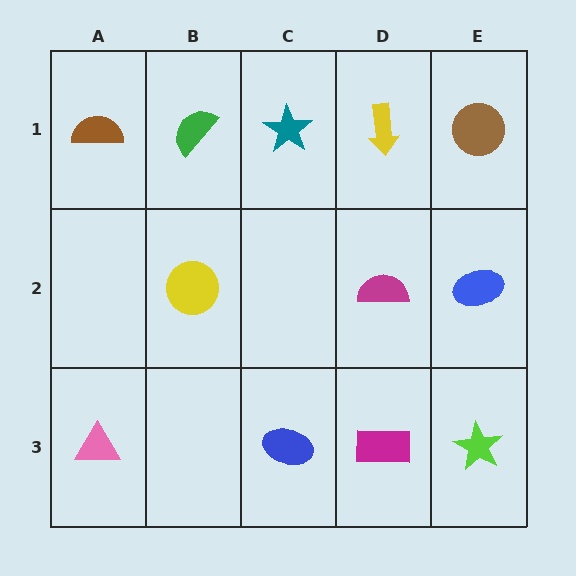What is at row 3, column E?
A lime star.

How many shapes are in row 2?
3 shapes.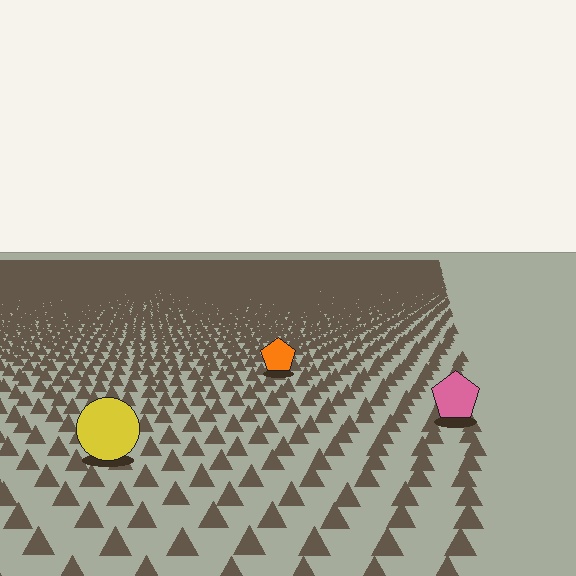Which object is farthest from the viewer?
The orange pentagon is farthest from the viewer. It appears smaller and the ground texture around it is denser.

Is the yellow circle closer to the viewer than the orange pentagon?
Yes. The yellow circle is closer — you can tell from the texture gradient: the ground texture is coarser near it.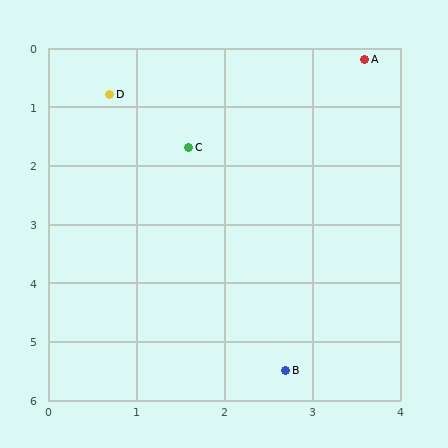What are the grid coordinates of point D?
Point D is at approximately (0.7, 0.8).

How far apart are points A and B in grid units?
Points A and B are about 5.4 grid units apart.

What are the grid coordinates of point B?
Point B is at approximately (2.7, 5.5).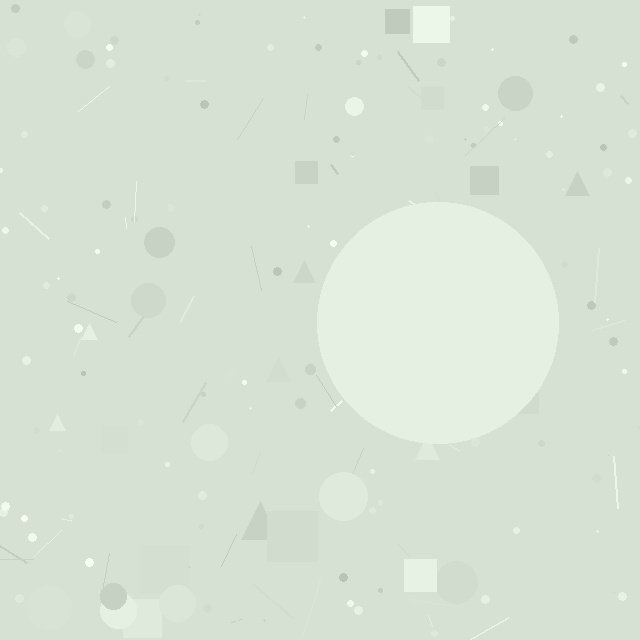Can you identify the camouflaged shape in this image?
The camouflaged shape is a circle.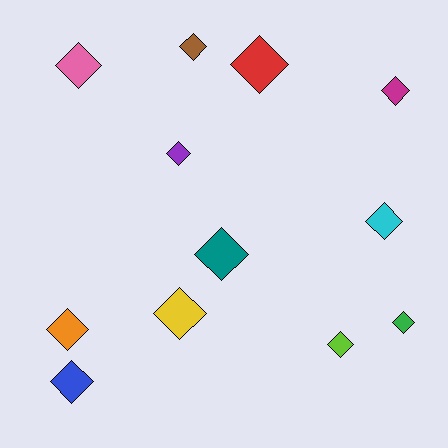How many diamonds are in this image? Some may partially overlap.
There are 12 diamonds.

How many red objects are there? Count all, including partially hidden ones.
There is 1 red object.